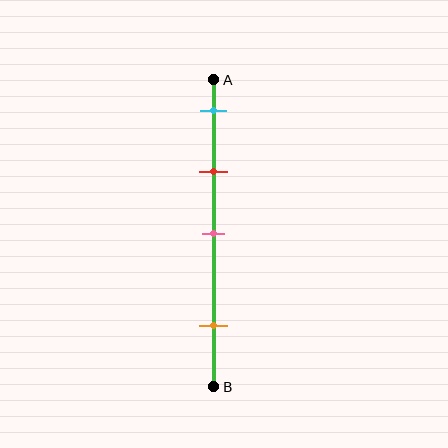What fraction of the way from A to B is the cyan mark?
The cyan mark is approximately 10% (0.1) of the way from A to B.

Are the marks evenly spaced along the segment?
No, the marks are not evenly spaced.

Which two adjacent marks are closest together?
The cyan and red marks are the closest adjacent pair.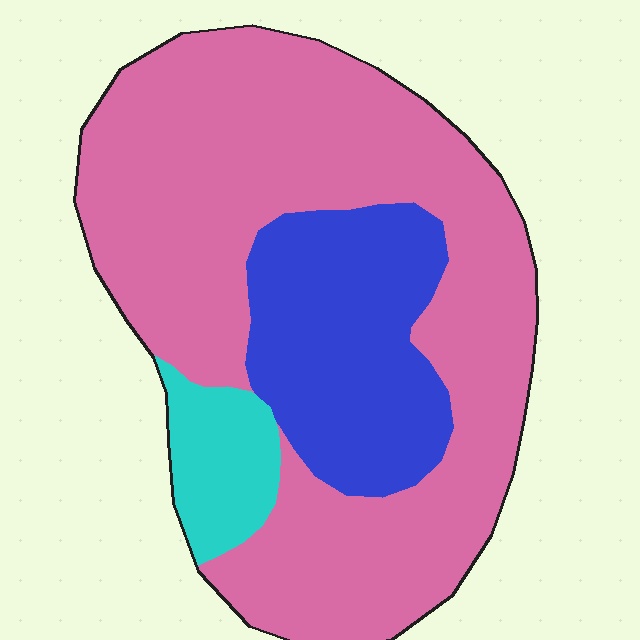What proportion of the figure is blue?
Blue covers 23% of the figure.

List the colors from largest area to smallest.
From largest to smallest: pink, blue, cyan.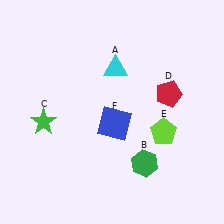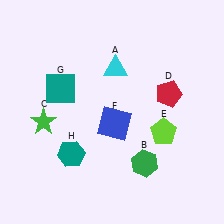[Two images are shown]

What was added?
A teal square (G), a teal hexagon (H) were added in Image 2.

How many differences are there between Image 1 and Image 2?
There are 2 differences between the two images.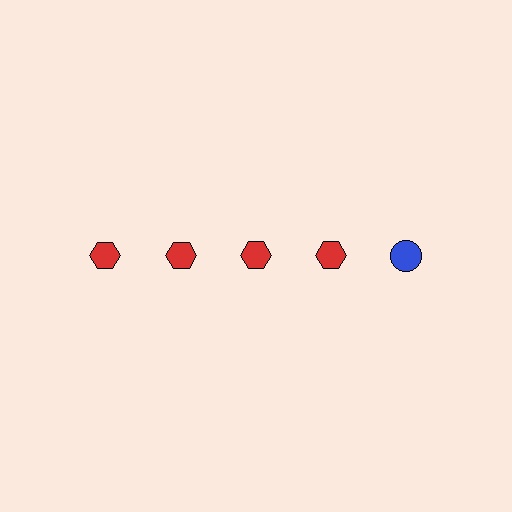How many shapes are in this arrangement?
There are 5 shapes arranged in a grid pattern.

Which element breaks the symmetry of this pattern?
The blue circle in the top row, rightmost column breaks the symmetry. All other shapes are red hexagons.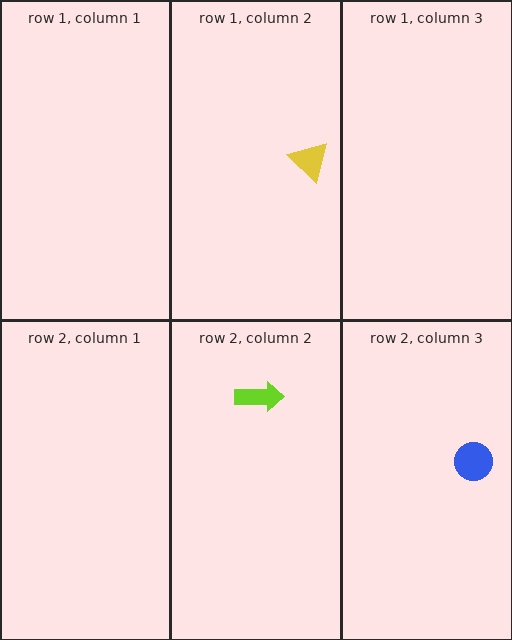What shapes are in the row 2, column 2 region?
The lime arrow.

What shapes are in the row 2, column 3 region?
The blue circle.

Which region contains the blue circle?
The row 2, column 3 region.